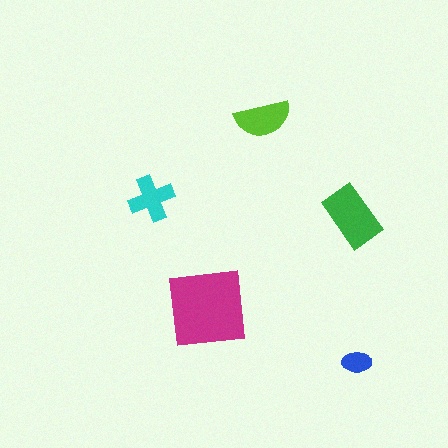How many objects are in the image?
There are 5 objects in the image.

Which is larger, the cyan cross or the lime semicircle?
The lime semicircle.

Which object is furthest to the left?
The cyan cross is leftmost.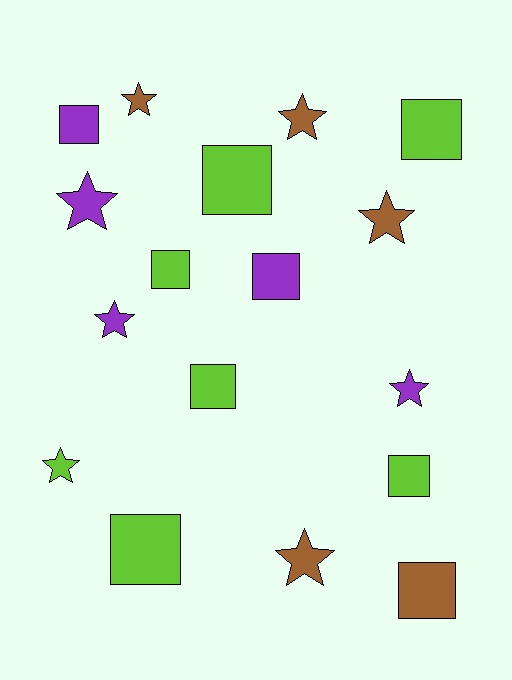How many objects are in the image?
There are 17 objects.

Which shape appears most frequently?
Square, with 9 objects.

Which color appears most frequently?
Lime, with 7 objects.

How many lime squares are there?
There are 6 lime squares.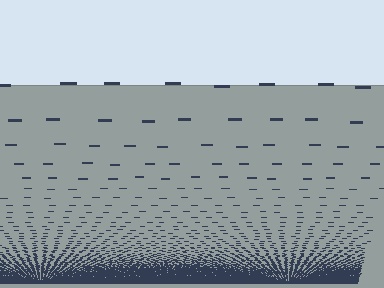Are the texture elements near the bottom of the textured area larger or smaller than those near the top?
Smaller. The gradient is inverted — elements near the bottom are smaller and denser.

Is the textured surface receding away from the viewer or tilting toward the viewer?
The surface appears to tilt toward the viewer. Texture elements get larger and sparser toward the top.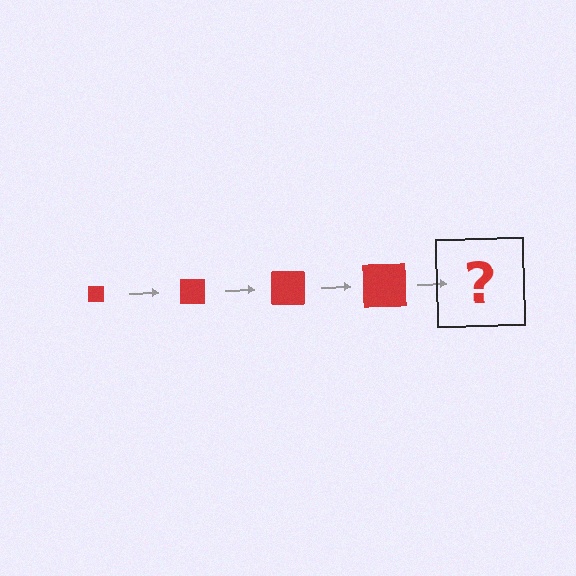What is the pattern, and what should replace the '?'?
The pattern is that the square gets progressively larger each step. The '?' should be a red square, larger than the previous one.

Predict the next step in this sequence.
The next step is a red square, larger than the previous one.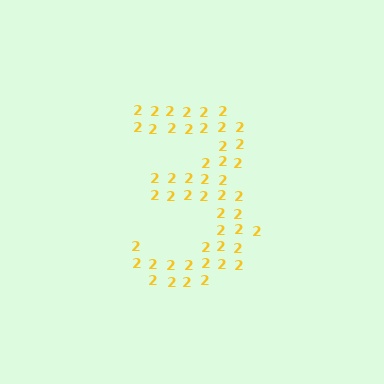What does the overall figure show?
The overall figure shows the digit 3.